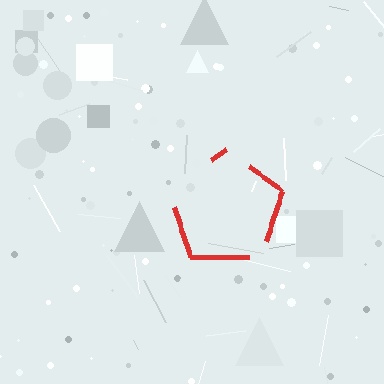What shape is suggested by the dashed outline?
The dashed outline suggests a pentagon.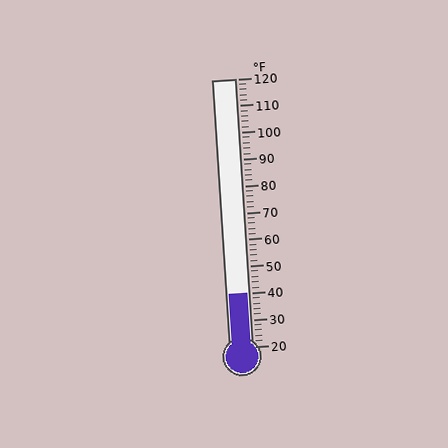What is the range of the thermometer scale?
The thermometer scale ranges from 20°F to 120°F.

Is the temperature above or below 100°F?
The temperature is below 100°F.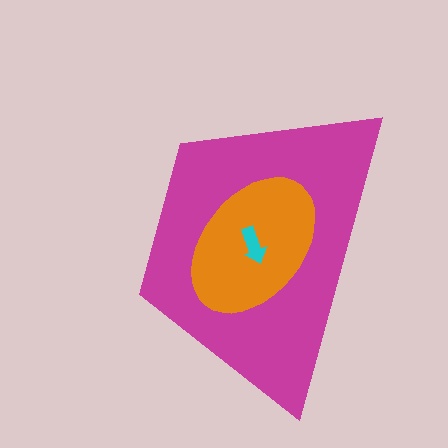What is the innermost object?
The cyan arrow.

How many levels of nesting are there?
3.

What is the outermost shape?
The magenta trapezoid.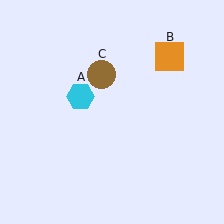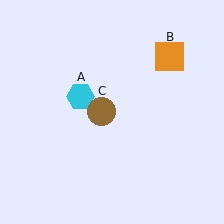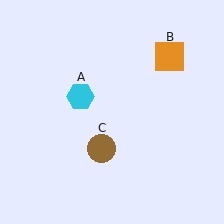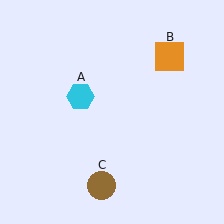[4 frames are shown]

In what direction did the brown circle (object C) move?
The brown circle (object C) moved down.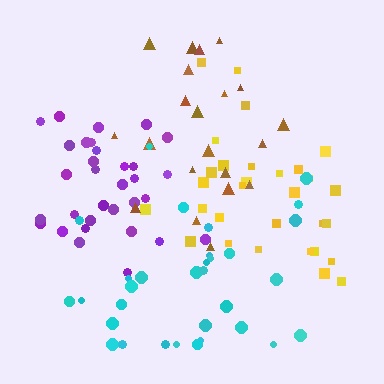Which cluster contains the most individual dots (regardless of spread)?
Purple (33).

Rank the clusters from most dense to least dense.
purple, yellow, brown, cyan.